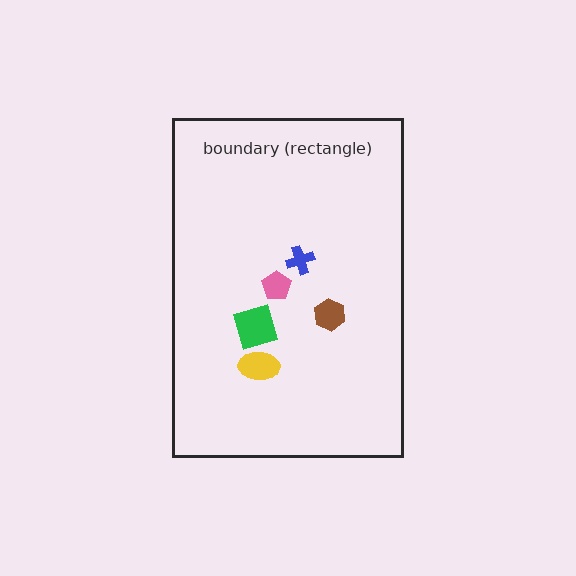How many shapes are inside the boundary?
5 inside, 0 outside.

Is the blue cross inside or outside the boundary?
Inside.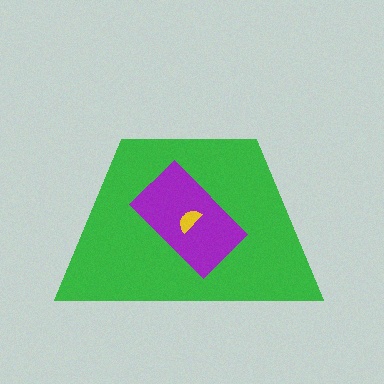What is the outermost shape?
The green trapezoid.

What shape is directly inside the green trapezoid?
The purple rectangle.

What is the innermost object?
The yellow semicircle.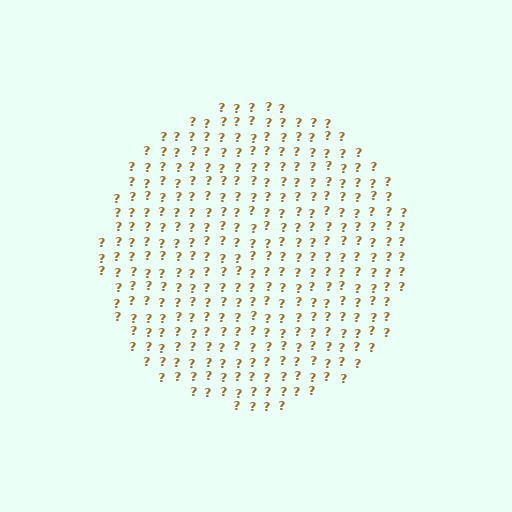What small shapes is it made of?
It is made of small question marks.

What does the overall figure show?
The overall figure shows a circle.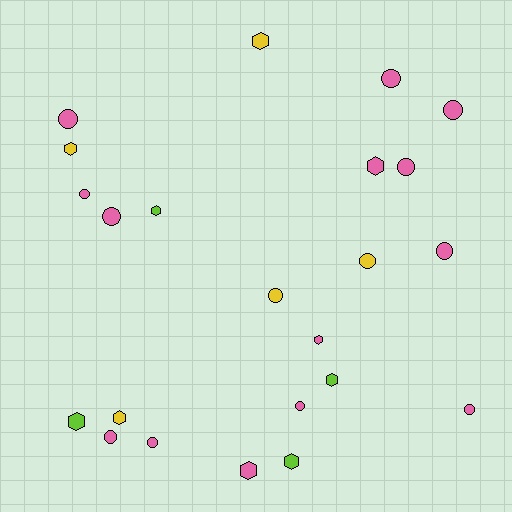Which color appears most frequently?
Pink, with 14 objects.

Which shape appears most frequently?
Circle, with 13 objects.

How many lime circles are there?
There are no lime circles.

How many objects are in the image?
There are 23 objects.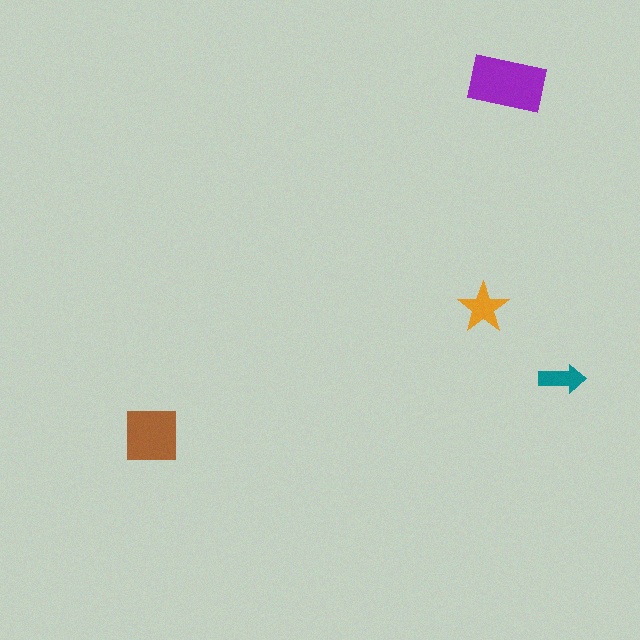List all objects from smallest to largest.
The teal arrow, the orange star, the brown square, the purple rectangle.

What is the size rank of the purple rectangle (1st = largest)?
1st.